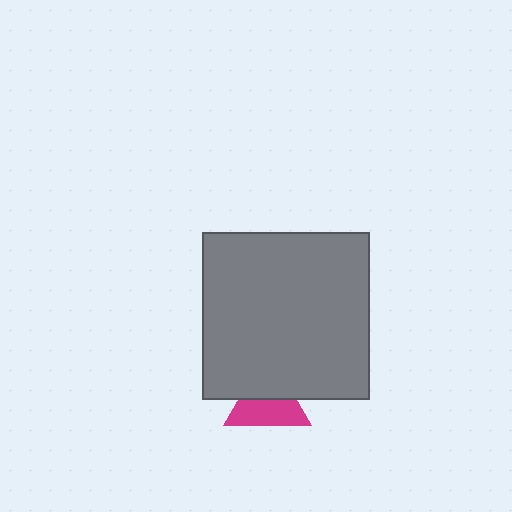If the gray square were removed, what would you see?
You would see the complete magenta triangle.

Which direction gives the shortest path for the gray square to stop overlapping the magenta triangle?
Moving up gives the shortest separation.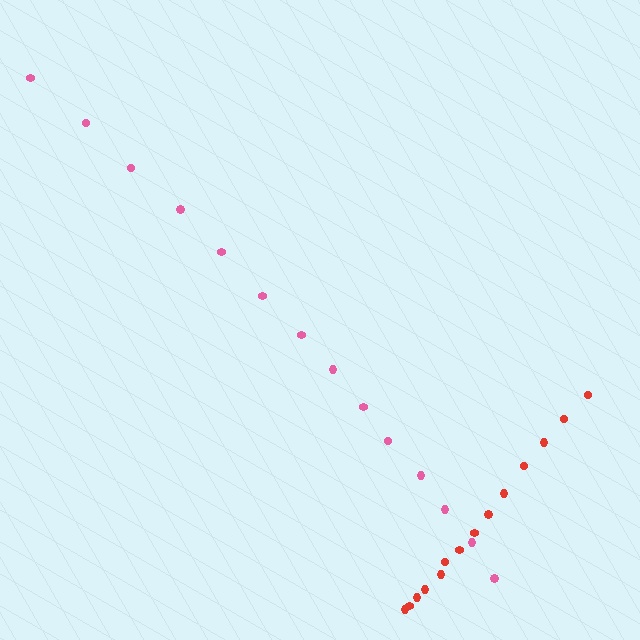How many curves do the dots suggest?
There are 2 distinct paths.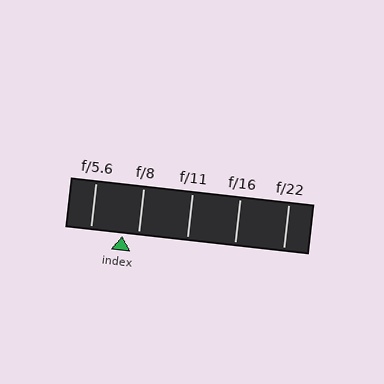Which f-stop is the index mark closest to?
The index mark is closest to f/8.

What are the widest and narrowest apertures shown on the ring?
The widest aperture shown is f/5.6 and the narrowest is f/22.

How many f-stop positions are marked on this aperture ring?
There are 5 f-stop positions marked.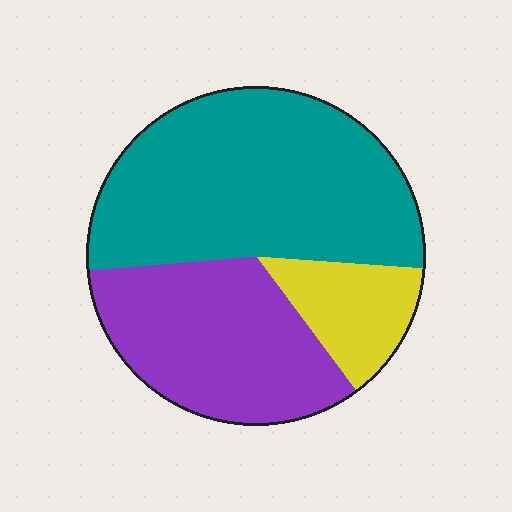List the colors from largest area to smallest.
From largest to smallest: teal, purple, yellow.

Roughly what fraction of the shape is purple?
Purple covers 34% of the shape.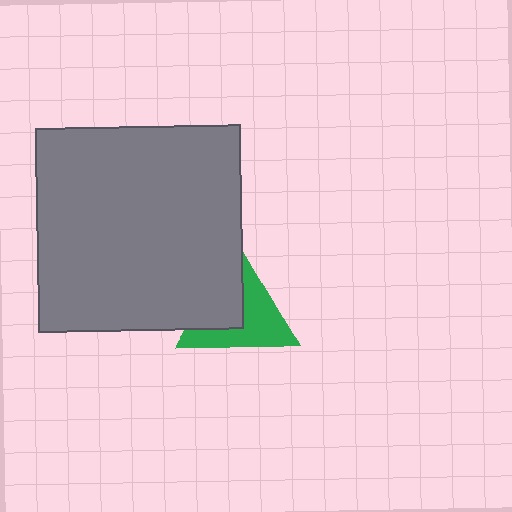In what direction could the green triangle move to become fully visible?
The green triangle could move right. That would shift it out from behind the gray square entirely.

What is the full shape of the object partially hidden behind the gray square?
The partially hidden object is a green triangle.